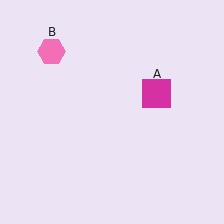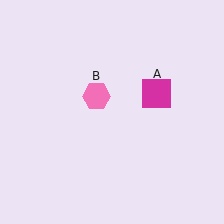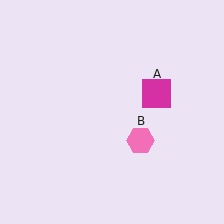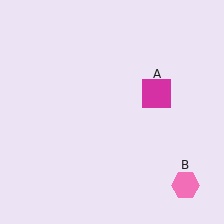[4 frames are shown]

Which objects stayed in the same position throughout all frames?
Magenta square (object A) remained stationary.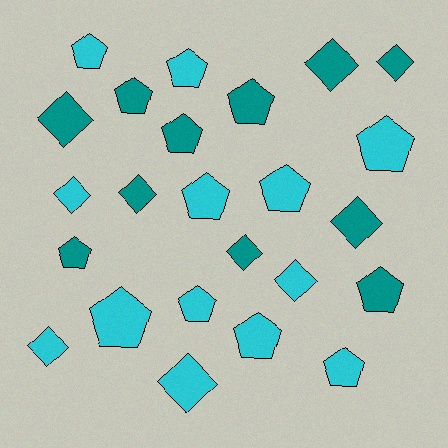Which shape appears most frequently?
Pentagon, with 14 objects.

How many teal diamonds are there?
There are 6 teal diamonds.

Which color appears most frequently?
Cyan, with 13 objects.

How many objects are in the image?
There are 24 objects.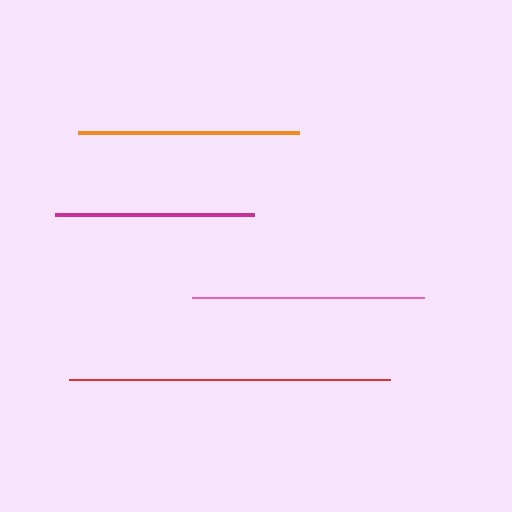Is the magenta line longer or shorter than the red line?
The red line is longer than the magenta line.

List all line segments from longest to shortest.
From longest to shortest: red, pink, orange, magenta.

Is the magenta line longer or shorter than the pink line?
The pink line is longer than the magenta line.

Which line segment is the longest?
The red line is the longest at approximately 321 pixels.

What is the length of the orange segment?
The orange segment is approximately 222 pixels long.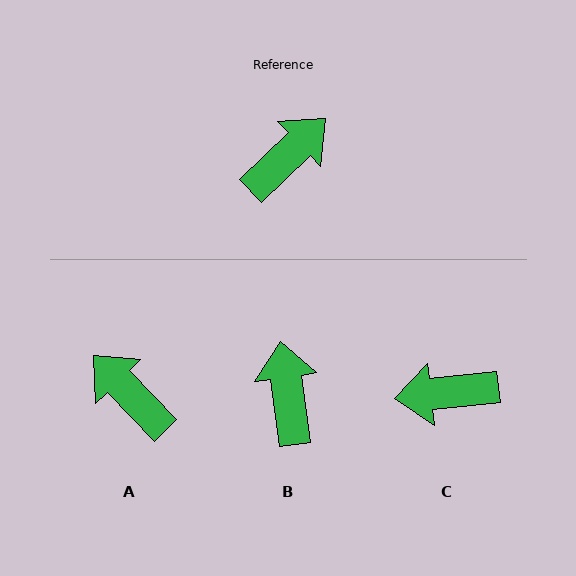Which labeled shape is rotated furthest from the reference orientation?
C, about 142 degrees away.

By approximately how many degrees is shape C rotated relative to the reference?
Approximately 142 degrees counter-clockwise.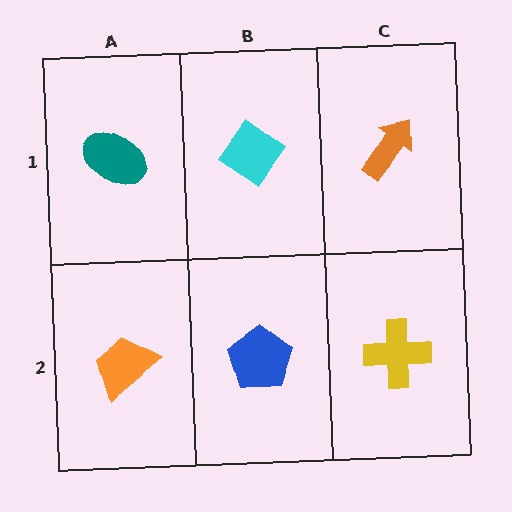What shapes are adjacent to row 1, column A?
An orange trapezoid (row 2, column A), a cyan diamond (row 1, column B).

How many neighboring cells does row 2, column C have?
2.